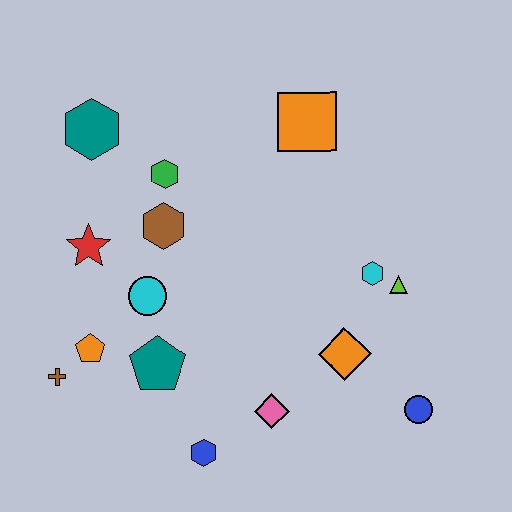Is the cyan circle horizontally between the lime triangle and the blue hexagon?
No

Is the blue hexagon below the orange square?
Yes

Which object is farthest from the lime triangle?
The brown cross is farthest from the lime triangle.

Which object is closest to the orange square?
The green hexagon is closest to the orange square.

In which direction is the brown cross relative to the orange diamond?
The brown cross is to the left of the orange diamond.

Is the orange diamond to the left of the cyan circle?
No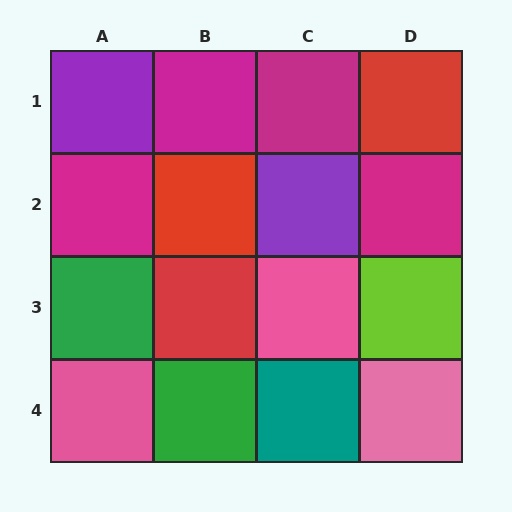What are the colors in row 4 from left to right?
Pink, green, teal, pink.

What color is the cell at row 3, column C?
Pink.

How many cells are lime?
1 cell is lime.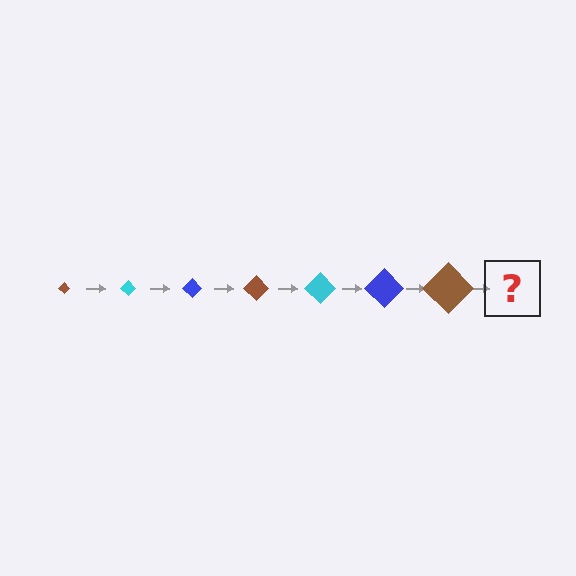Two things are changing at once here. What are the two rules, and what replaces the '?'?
The two rules are that the diamond grows larger each step and the color cycles through brown, cyan, and blue. The '?' should be a cyan diamond, larger than the previous one.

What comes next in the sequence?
The next element should be a cyan diamond, larger than the previous one.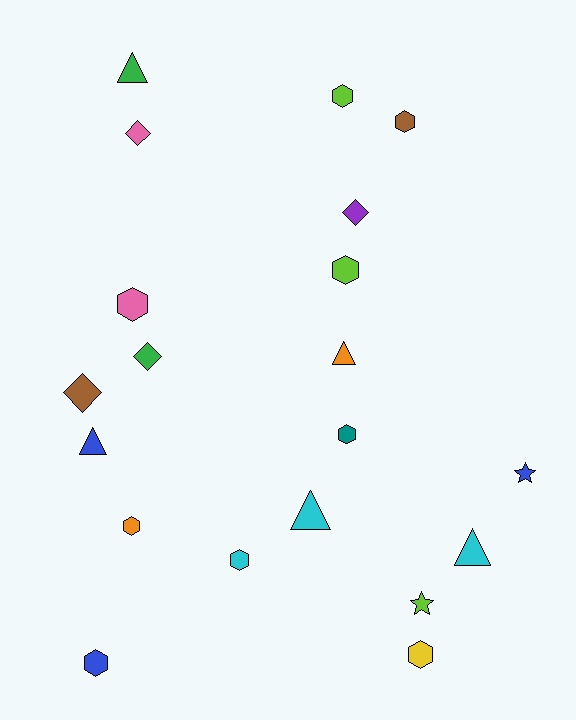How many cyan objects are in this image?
There are 3 cyan objects.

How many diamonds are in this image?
There are 4 diamonds.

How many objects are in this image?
There are 20 objects.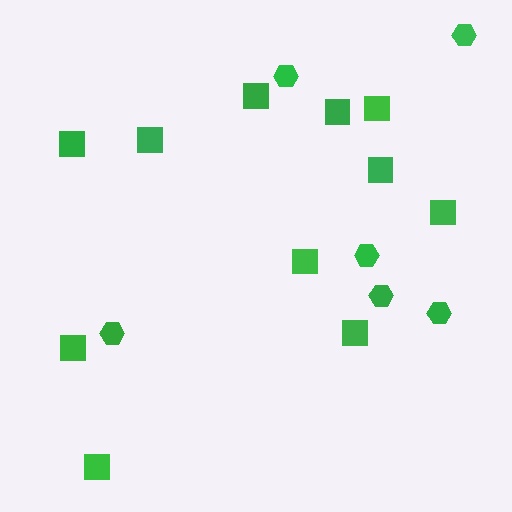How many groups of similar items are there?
There are 2 groups: one group of hexagons (6) and one group of squares (11).